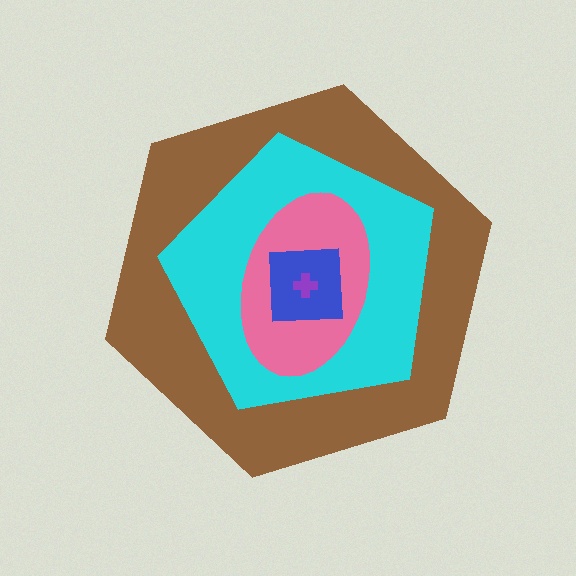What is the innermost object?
The purple cross.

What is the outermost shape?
The brown hexagon.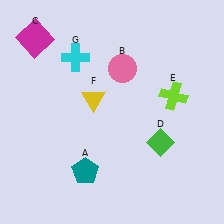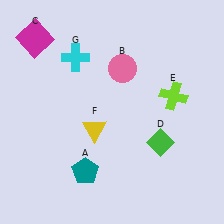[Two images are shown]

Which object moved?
The yellow triangle (F) moved down.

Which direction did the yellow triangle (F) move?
The yellow triangle (F) moved down.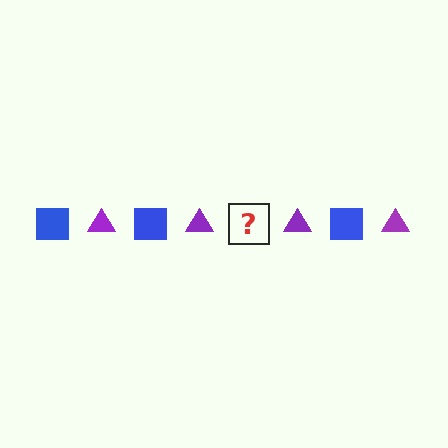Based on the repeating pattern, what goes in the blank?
The blank should be a blue square.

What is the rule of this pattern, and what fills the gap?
The rule is that the pattern alternates between blue square and purple triangle. The gap should be filled with a blue square.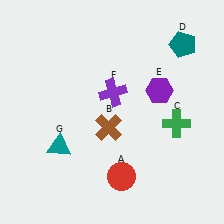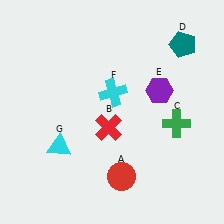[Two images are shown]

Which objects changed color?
B changed from brown to red. F changed from purple to cyan. G changed from teal to cyan.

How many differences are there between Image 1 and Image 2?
There are 3 differences between the two images.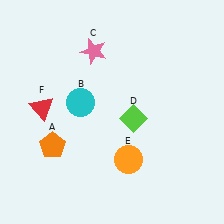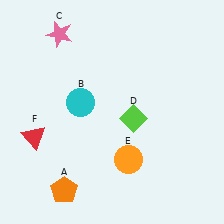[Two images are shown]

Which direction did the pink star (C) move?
The pink star (C) moved left.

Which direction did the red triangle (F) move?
The red triangle (F) moved down.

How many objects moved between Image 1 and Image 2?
3 objects moved between the two images.